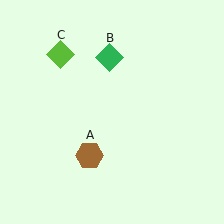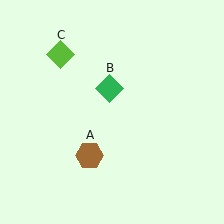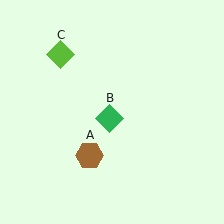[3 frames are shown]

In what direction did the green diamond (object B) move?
The green diamond (object B) moved down.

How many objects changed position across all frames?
1 object changed position: green diamond (object B).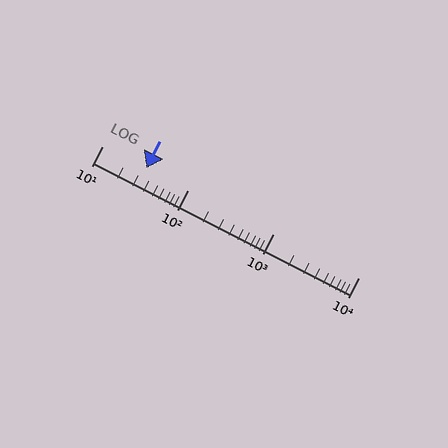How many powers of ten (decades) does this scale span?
The scale spans 3 decades, from 10 to 10000.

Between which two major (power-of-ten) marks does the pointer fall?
The pointer is between 10 and 100.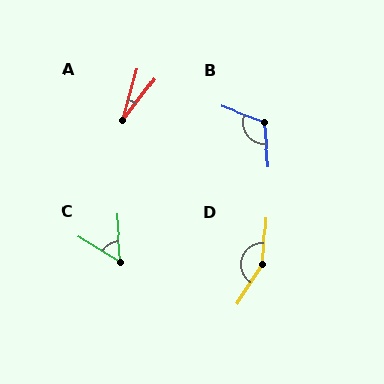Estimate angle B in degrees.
Approximately 116 degrees.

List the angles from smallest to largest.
A (22°), C (54°), B (116°), D (151°).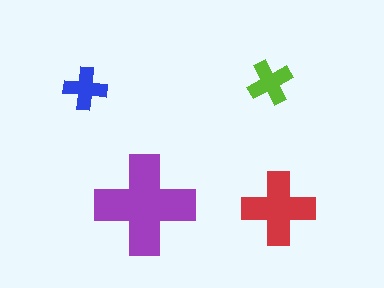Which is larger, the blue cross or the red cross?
The red one.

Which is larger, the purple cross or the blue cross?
The purple one.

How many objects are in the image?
There are 4 objects in the image.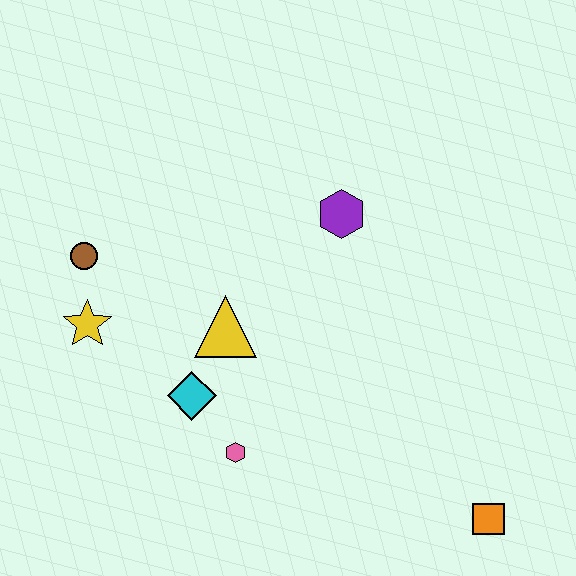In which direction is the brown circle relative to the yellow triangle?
The brown circle is to the left of the yellow triangle.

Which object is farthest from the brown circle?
The orange square is farthest from the brown circle.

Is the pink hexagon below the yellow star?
Yes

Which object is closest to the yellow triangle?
The cyan diamond is closest to the yellow triangle.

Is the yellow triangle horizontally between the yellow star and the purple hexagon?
Yes